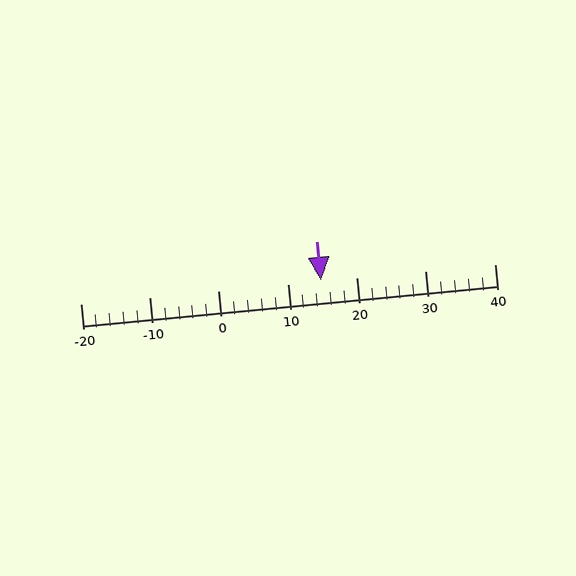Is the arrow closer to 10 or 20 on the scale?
The arrow is closer to 10.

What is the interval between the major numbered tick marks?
The major tick marks are spaced 10 units apart.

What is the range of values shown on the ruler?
The ruler shows values from -20 to 40.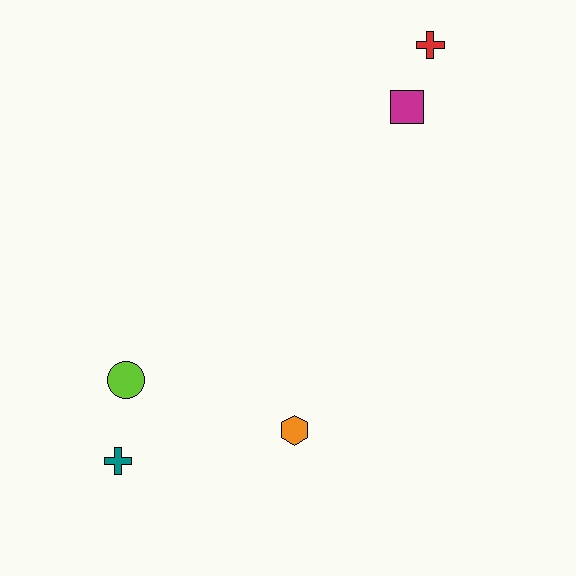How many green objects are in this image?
There are no green objects.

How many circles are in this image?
There is 1 circle.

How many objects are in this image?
There are 5 objects.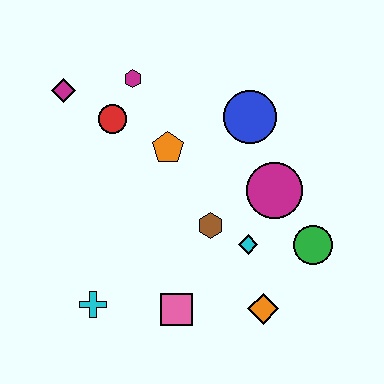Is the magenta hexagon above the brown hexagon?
Yes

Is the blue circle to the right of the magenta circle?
No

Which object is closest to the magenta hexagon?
The red circle is closest to the magenta hexagon.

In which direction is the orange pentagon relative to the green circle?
The orange pentagon is to the left of the green circle.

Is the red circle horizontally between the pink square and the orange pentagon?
No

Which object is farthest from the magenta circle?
The magenta diamond is farthest from the magenta circle.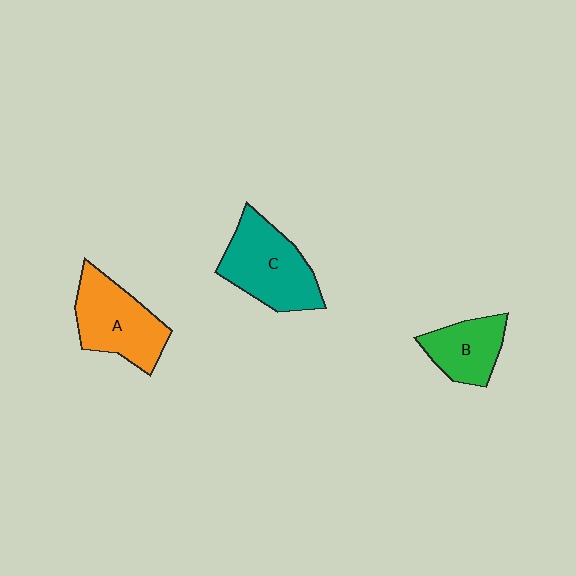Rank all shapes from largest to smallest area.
From largest to smallest: C (teal), A (orange), B (green).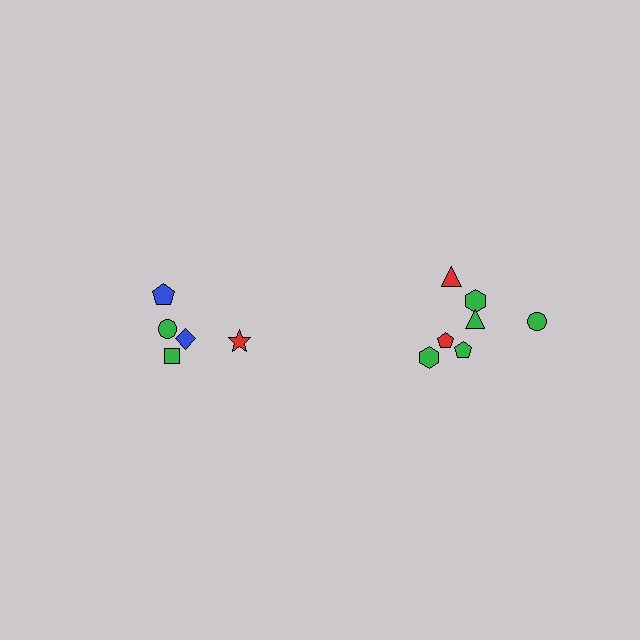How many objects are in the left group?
There are 5 objects.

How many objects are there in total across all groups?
There are 12 objects.